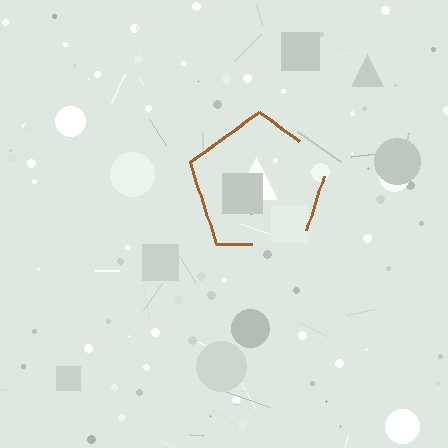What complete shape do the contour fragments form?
The contour fragments form a pentagon.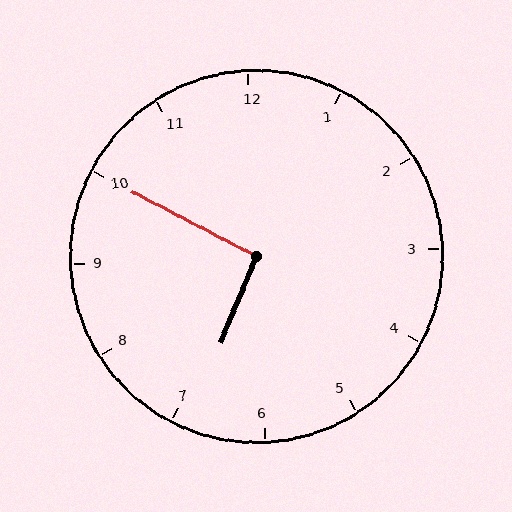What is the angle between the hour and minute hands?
Approximately 95 degrees.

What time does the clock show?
6:50.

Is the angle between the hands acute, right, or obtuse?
It is right.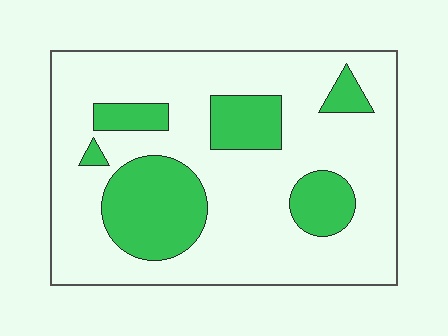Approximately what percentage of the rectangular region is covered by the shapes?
Approximately 25%.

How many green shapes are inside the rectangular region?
6.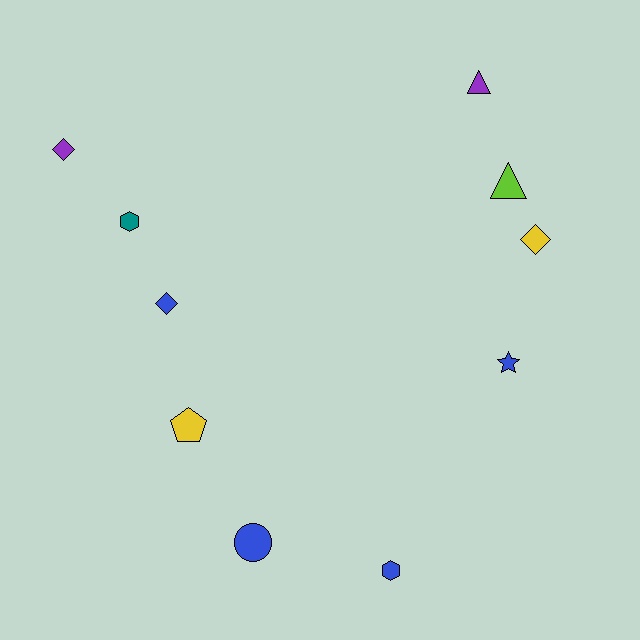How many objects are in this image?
There are 10 objects.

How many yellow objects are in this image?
There are 2 yellow objects.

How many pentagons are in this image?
There is 1 pentagon.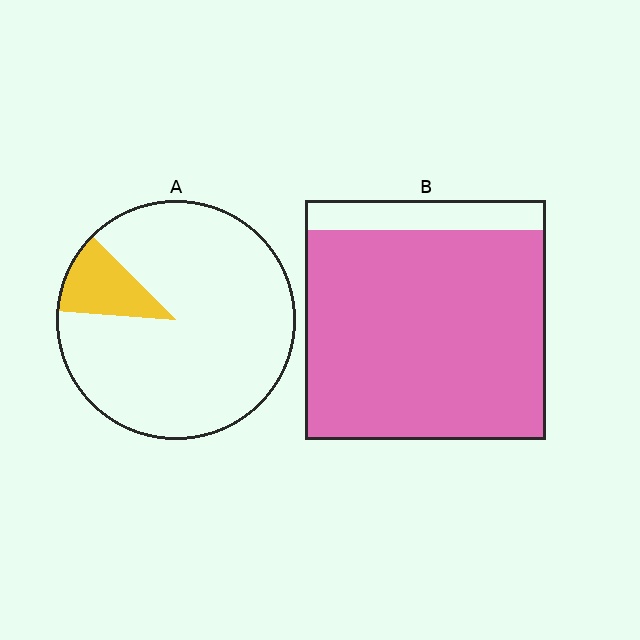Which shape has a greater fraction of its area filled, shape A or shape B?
Shape B.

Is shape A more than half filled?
No.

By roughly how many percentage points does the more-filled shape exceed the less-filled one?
By roughly 75 percentage points (B over A).